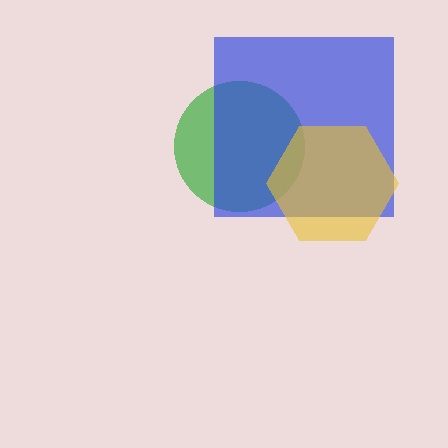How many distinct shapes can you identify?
There are 3 distinct shapes: a green circle, a blue square, a yellow hexagon.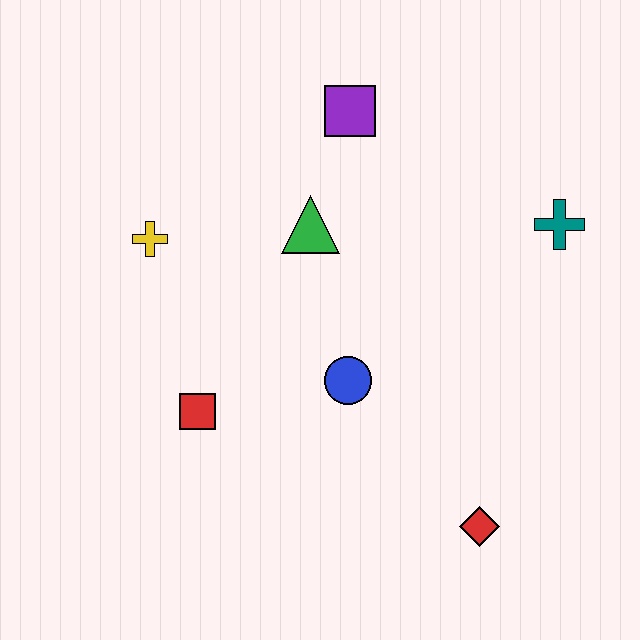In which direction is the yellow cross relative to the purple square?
The yellow cross is to the left of the purple square.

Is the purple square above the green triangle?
Yes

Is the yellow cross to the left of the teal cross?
Yes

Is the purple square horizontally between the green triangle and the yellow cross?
No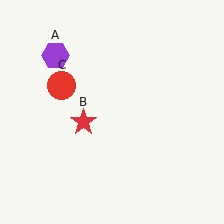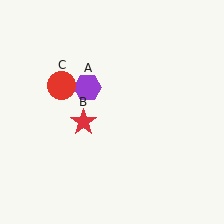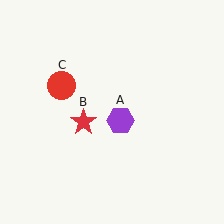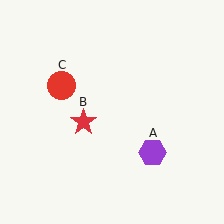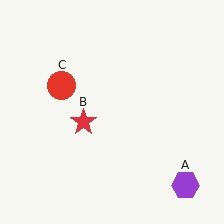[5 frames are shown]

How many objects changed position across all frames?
1 object changed position: purple hexagon (object A).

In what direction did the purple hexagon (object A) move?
The purple hexagon (object A) moved down and to the right.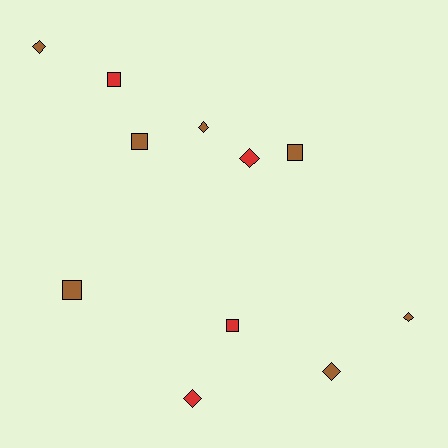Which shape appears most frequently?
Diamond, with 6 objects.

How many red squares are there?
There are 2 red squares.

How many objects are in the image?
There are 11 objects.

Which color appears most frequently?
Brown, with 7 objects.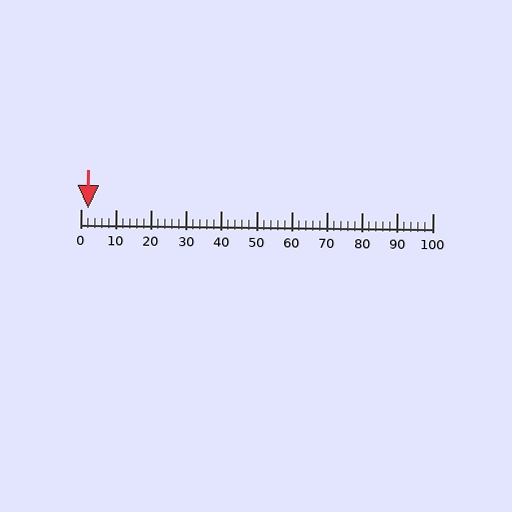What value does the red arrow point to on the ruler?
The red arrow points to approximately 2.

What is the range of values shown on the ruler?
The ruler shows values from 0 to 100.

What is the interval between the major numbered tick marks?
The major tick marks are spaced 10 units apart.